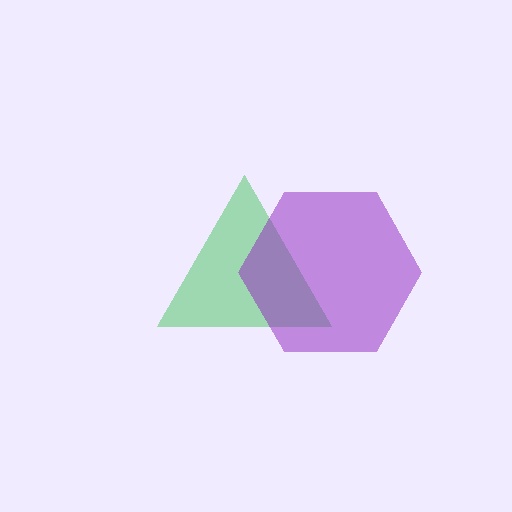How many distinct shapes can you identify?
There are 2 distinct shapes: a green triangle, a purple hexagon.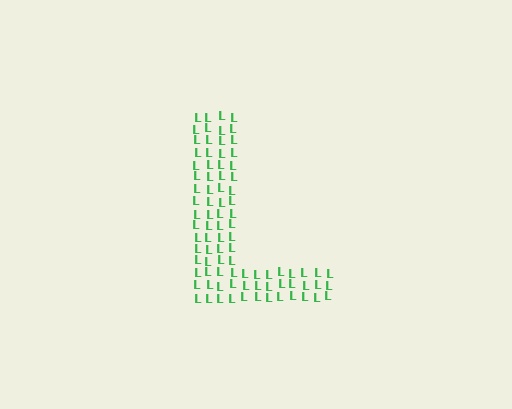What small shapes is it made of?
It is made of small letter L's.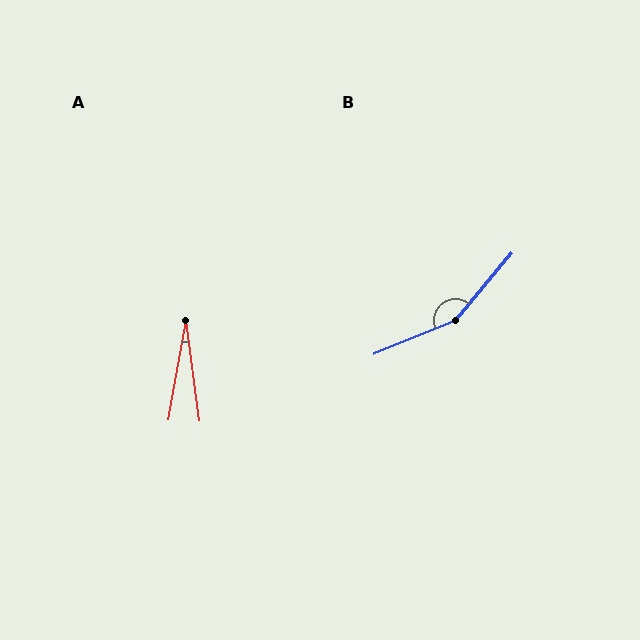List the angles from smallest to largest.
A (18°), B (153°).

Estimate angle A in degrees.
Approximately 18 degrees.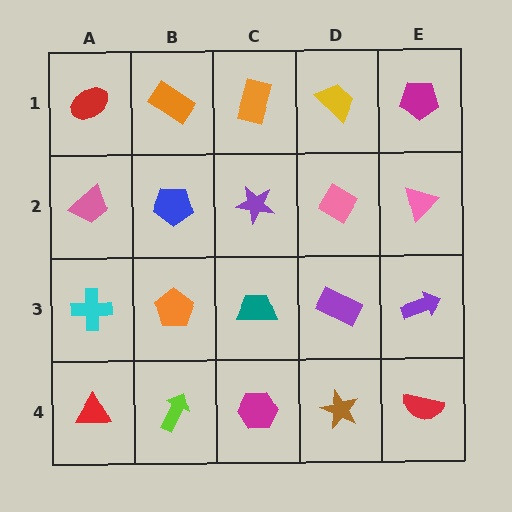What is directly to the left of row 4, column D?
A magenta hexagon.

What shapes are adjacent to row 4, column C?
A teal trapezoid (row 3, column C), a lime arrow (row 4, column B), a brown star (row 4, column D).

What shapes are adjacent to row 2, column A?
A red ellipse (row 1, column A), a cyan cross (row 3, column A), a blue pentagon (row 2, column B).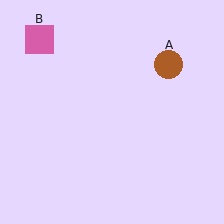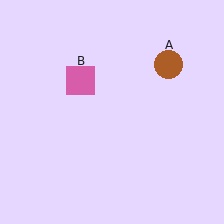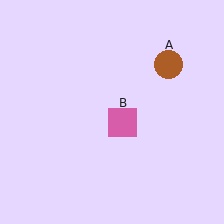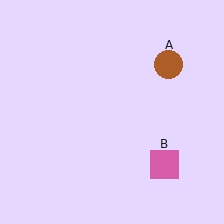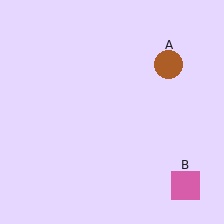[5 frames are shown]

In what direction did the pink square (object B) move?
The pink square (object B) moved down and to the right.